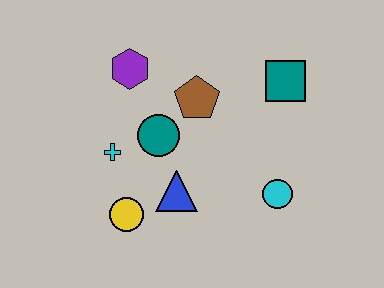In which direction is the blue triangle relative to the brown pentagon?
The blue triangle is below the brown pentagon.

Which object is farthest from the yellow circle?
The teal square is farthest from the yellow circle.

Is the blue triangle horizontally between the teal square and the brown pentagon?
No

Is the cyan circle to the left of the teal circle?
No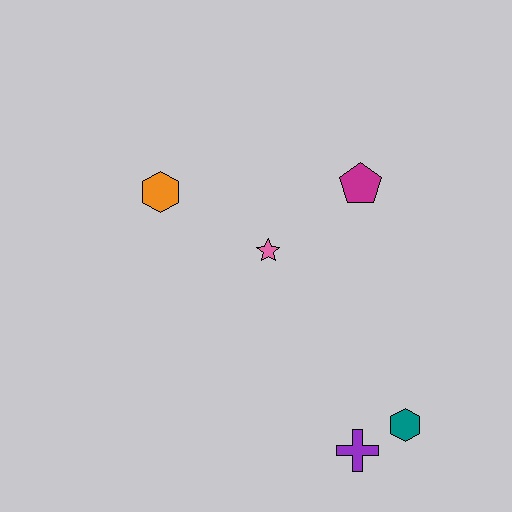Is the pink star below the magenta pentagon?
Yes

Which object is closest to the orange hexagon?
The pink star is closest to the orange hexagon.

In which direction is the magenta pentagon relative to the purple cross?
The magenta pentagon is above the purple cross.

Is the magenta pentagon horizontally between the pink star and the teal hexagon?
Yes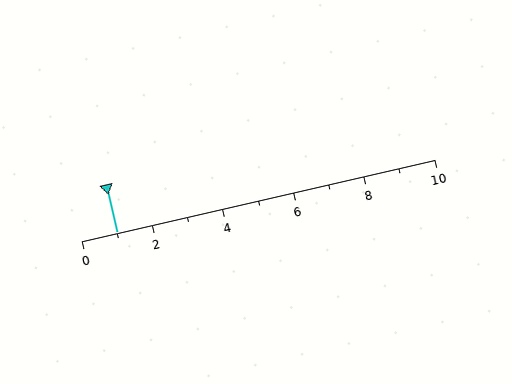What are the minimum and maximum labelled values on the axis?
The axis runs from 0 to 10.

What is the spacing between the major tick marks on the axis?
The major ticks are spaced 2 apart.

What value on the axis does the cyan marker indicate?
The marker indicates approximately 1.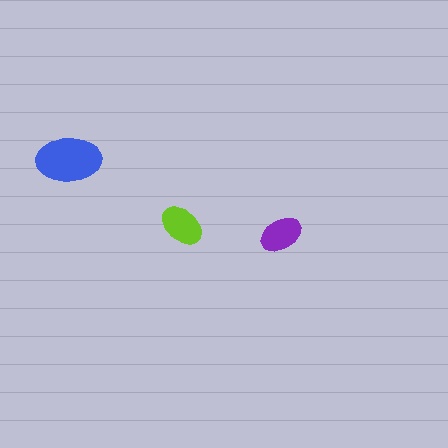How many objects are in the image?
There are 3 objects in the image.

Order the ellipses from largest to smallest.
the blue one, the lime one, the purple one.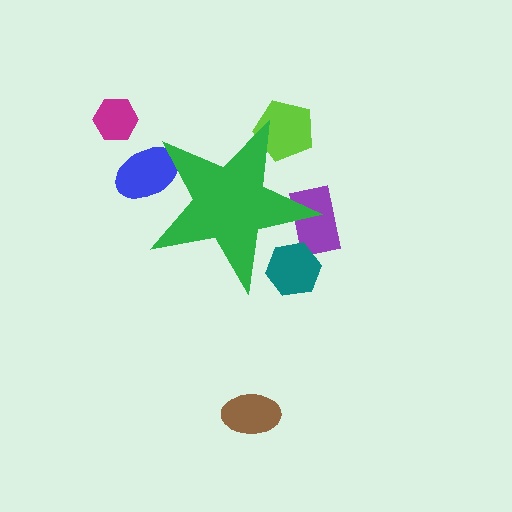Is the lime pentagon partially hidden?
Yes, the lime pentagon is partially hidden behind the green star.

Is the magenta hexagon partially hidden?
No, the magenta hexagon is fully visible.